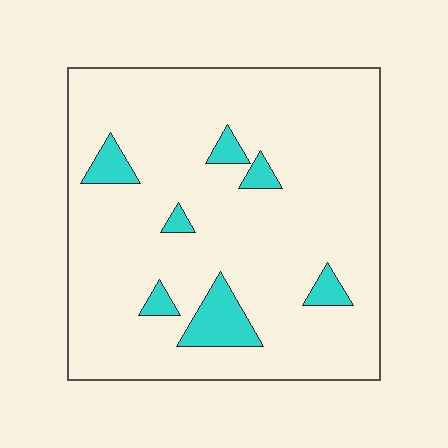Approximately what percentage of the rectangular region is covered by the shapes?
Approximately 10%.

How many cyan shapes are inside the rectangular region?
7.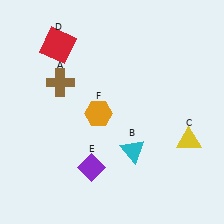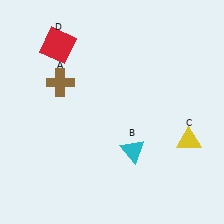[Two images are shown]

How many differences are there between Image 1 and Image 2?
There are 2 differences between the two images.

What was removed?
The orange hexagon (F), the purple diamond (E) were removed in Image 2.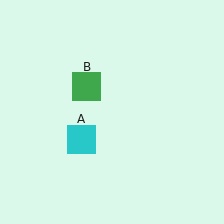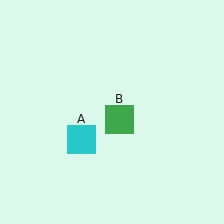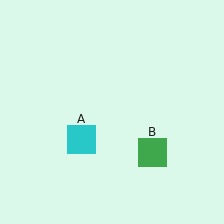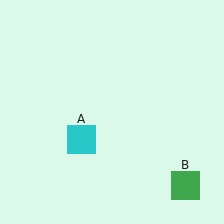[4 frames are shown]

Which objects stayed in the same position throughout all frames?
Cyan square (object A) remained stationary.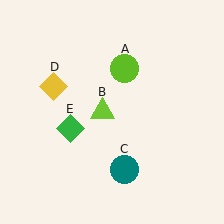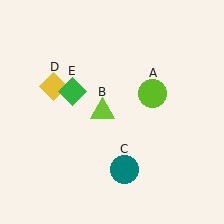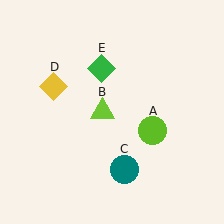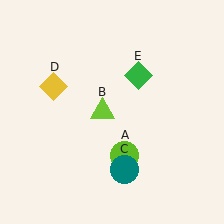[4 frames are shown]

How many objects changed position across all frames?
2 objects changed position: lime circle (object A), green diamond (object E).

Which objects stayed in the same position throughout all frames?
Lime triangle (object B) and teal circle (object C) and yellow diamond (object D) remained stationary.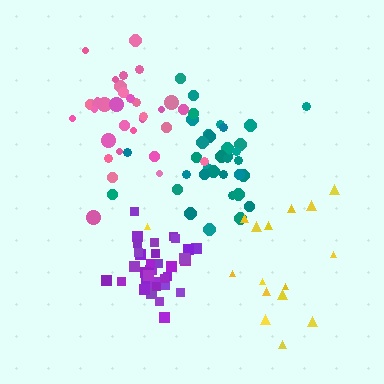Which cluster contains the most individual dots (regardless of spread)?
Teal (35).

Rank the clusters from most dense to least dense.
purple, teal, pink, yellow.